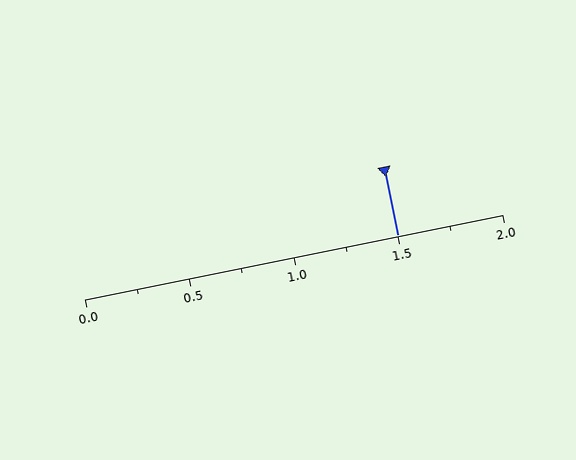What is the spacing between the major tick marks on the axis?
The major ticks are spaced 0.5 apart.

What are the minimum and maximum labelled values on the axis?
The axis runs from 0.0 to 2.0.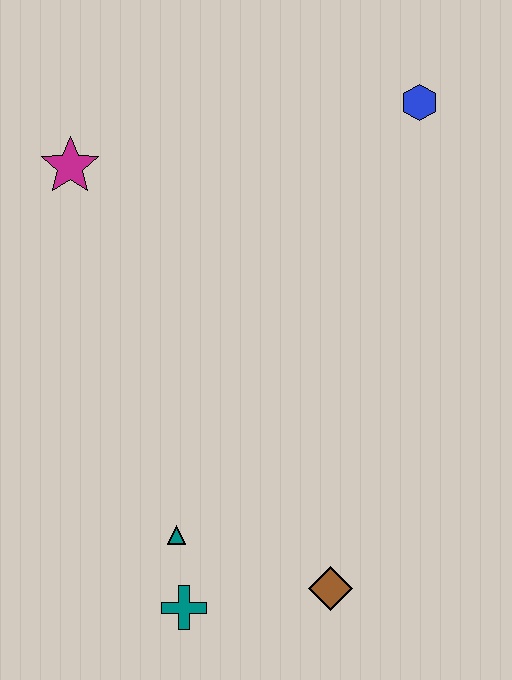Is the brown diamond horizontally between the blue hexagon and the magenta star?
Yes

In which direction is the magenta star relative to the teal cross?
The magenta star is above the teal cross.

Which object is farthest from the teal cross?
The blue hexagon is farthest from the teal cross.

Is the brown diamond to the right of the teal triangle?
Yes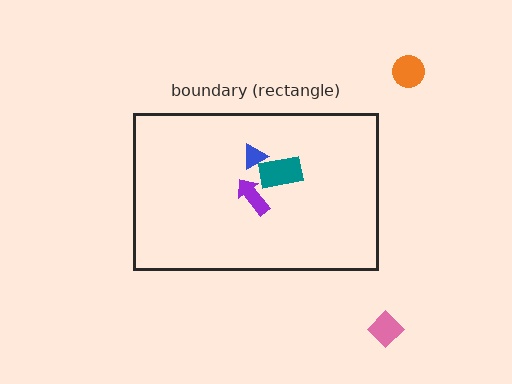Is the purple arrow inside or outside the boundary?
Inside.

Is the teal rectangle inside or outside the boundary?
Inside.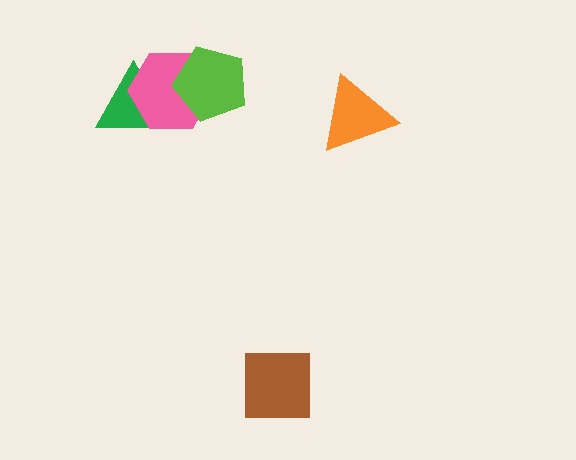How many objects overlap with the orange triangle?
0 objects overlap with the orange triangle.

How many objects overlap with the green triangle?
1 object overlaps with the green triangle.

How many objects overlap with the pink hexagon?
2 objects overlap with the pink hexagon.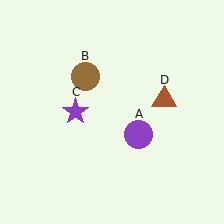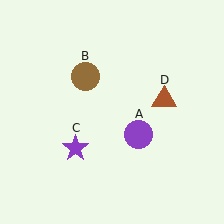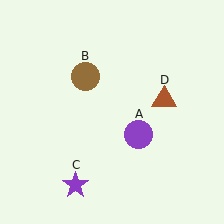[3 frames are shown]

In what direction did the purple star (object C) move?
The purple star (object C) moved down.